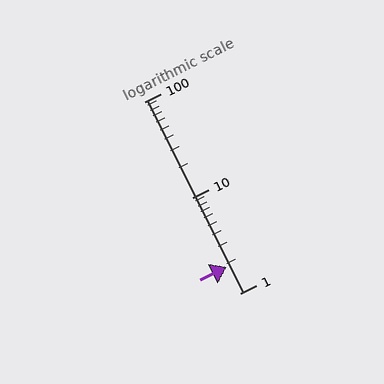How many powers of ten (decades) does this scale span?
The scale spans 2 decades, from 1 to 100.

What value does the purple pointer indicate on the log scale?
The pointer indicates approximately 1.9.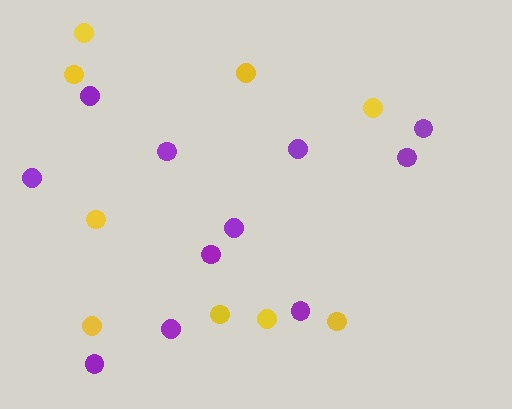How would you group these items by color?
There are 2 groups: one group of yellow circles (9) and one group of purple circles (11).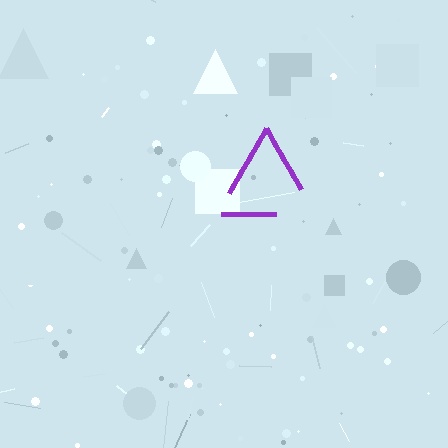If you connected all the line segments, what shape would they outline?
They would outline a triangle.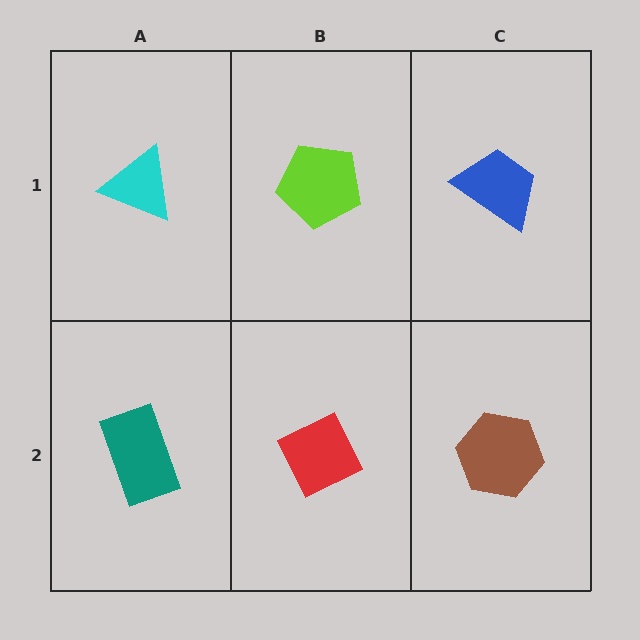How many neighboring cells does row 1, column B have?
3.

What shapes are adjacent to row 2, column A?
A cyan triangle (row 1, column A), a red diamond (row 2, column B).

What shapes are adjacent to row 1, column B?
A red diamond (row 2, column B), a cyan triangle (row 1, column A), a blue trapezoid (row 1, column C).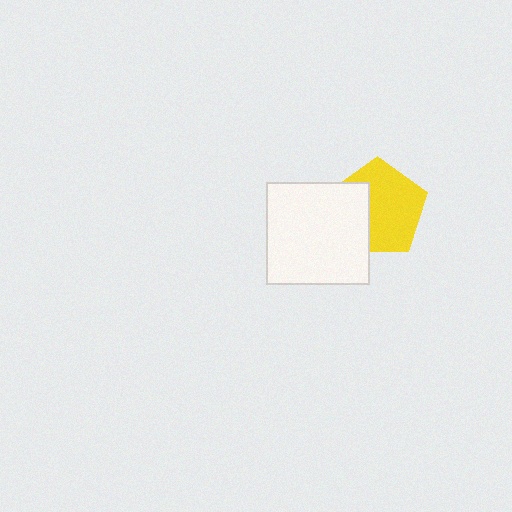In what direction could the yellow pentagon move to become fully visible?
The yellow pentagon could move right. That would shift it out from behind the white square entirely.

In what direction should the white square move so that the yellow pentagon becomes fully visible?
The white square should move left. That is the shortest direction to clear the overlap and leave the yellow pentagon fully visible.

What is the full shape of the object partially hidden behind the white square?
The partially hidden object is a yellow pentagon.